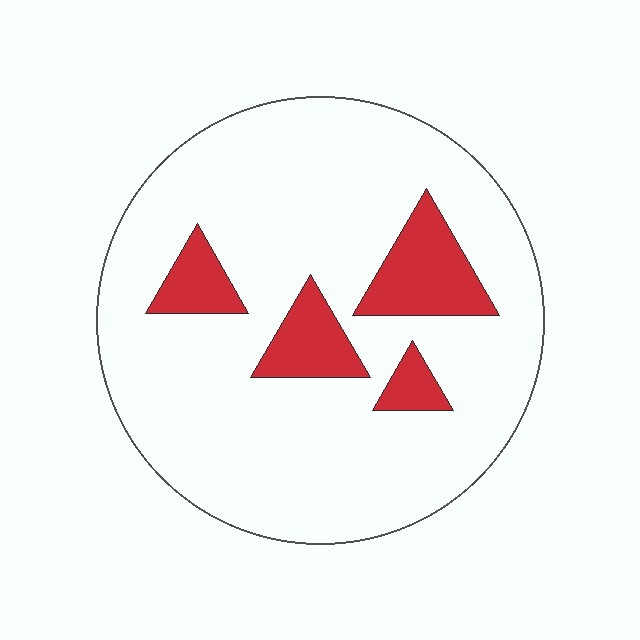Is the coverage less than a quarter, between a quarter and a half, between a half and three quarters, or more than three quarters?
Less than a quarter.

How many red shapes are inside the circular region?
4.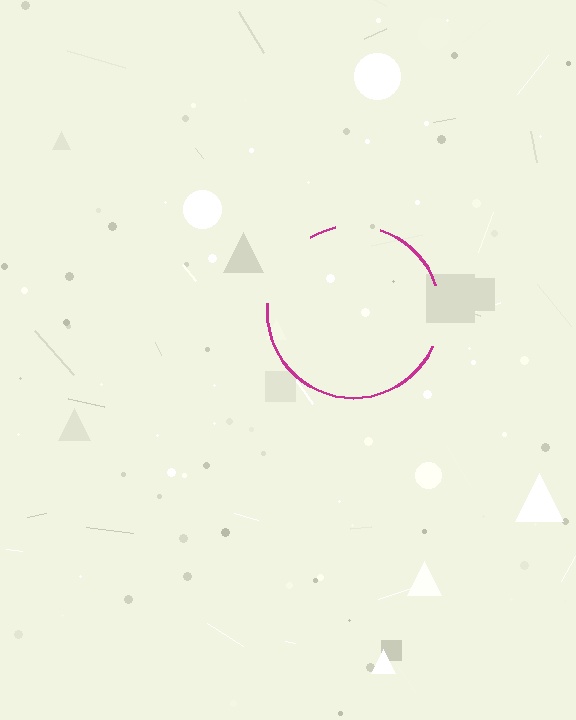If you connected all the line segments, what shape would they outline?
They would outline a circle.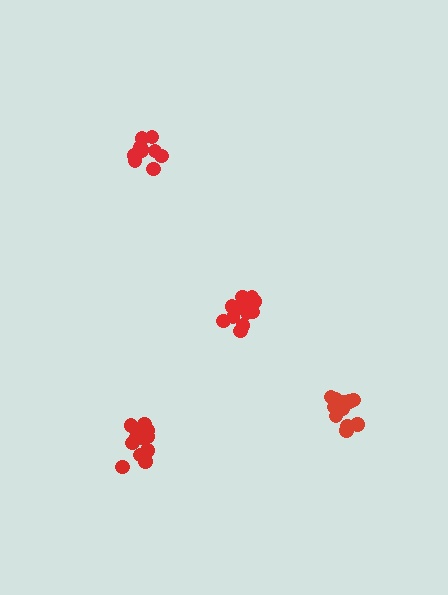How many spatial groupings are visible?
There are 4 spatial groupings.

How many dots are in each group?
Group 1: 14 dots, Group 2: 10 dots, Group 3: 13 dots, Group 4: 13 dots (50 total).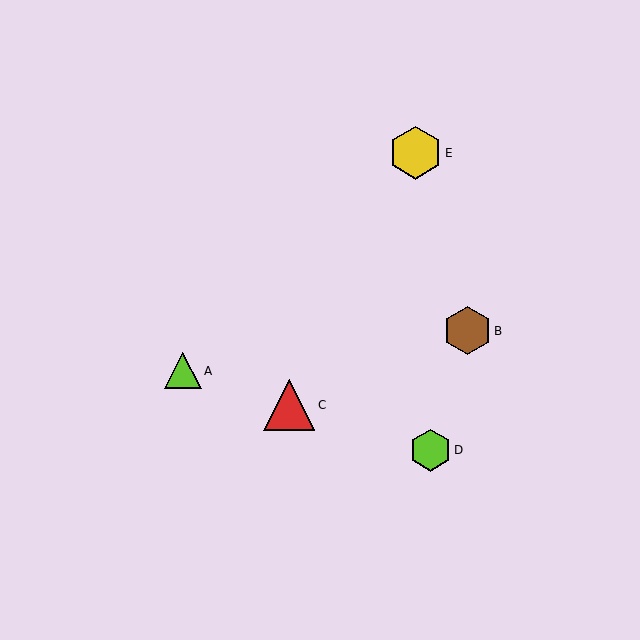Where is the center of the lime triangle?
The center of the lime triangle is at (183, 371).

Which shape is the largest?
The yellow hexagon (labeled E) is the largest.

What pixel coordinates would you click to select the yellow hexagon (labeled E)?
Click at (416, 153) to select the yellow hexagon E.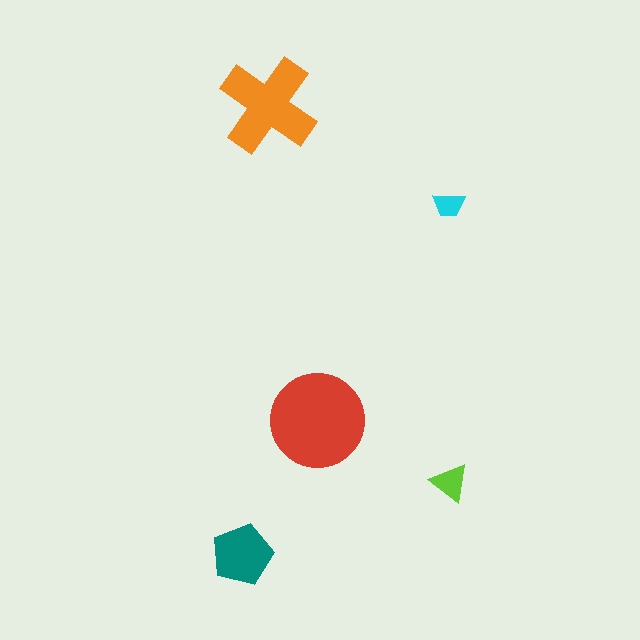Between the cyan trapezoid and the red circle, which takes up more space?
The red circle.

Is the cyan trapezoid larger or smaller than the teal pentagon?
Smaller.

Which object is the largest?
The red circle.